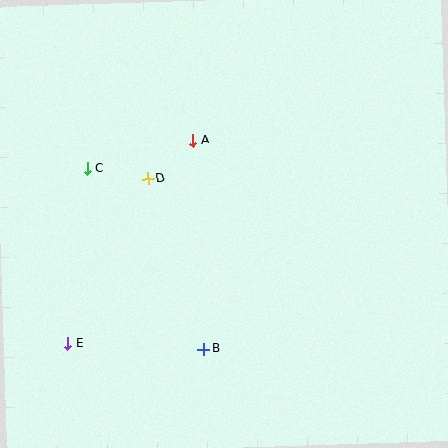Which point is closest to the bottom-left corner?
Point E is closest to the bottom-left corner.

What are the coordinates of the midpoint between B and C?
The midpoint between B and C is at (146, 259).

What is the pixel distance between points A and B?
The distance between A and B is 209 pixels.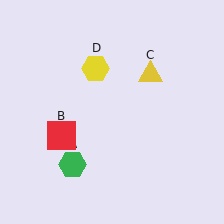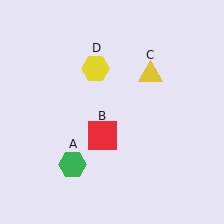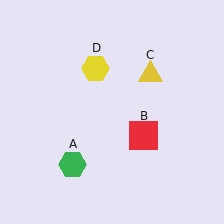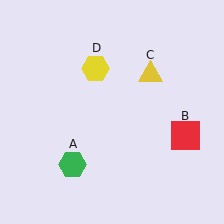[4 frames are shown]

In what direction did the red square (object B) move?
The red square (object B) moved right.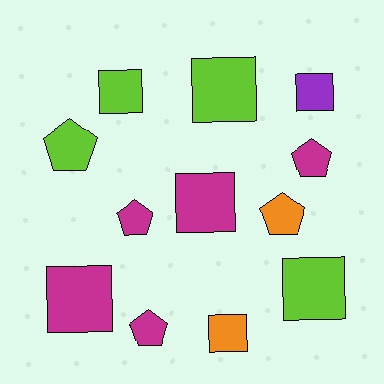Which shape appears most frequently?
Square, with 7 objects.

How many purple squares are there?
There is 1 purple square.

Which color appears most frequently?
Magenta, with 5 objects.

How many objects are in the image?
There are 12 objects.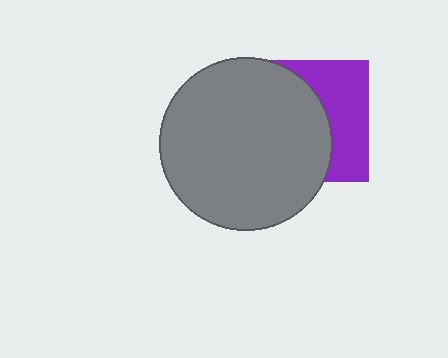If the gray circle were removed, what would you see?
You would see the complete purple square.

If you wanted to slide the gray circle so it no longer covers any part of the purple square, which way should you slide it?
Slide it left — that is the most direct way to separate the two shapes.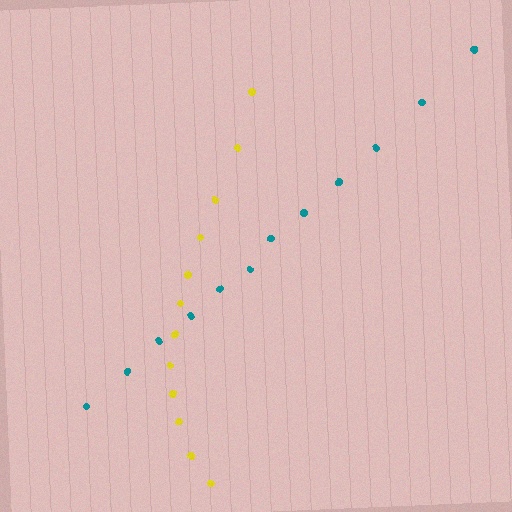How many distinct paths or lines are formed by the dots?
There are 2 distinct paths.